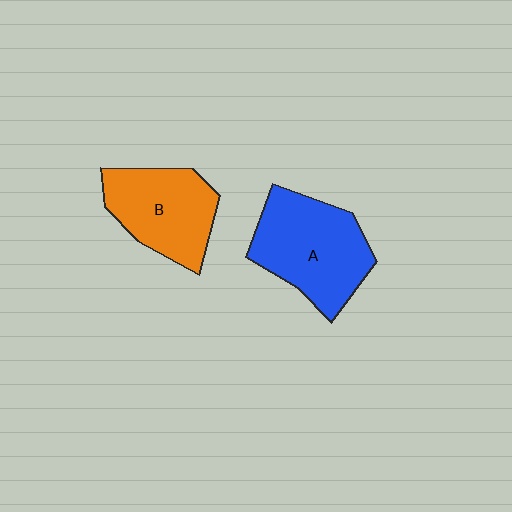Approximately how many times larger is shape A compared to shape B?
Approximately 1.2 times.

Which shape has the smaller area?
Shape B (orange).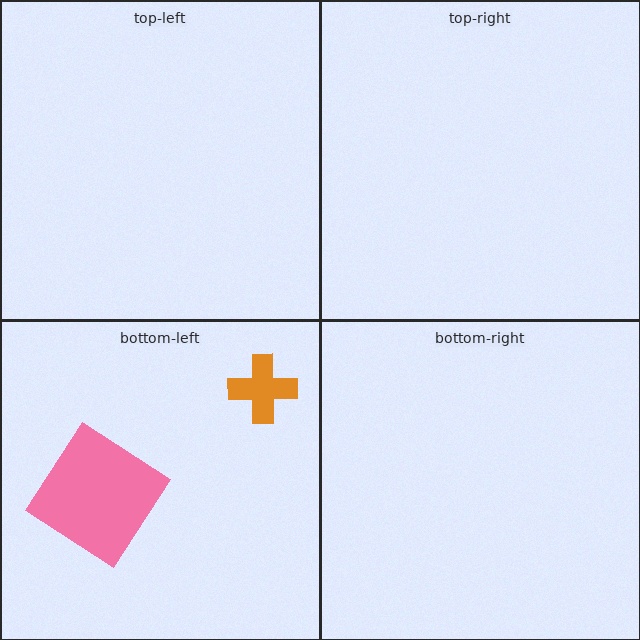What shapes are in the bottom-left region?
The magenta triangle, the orange cross, the pink diamond.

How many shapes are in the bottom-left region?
3.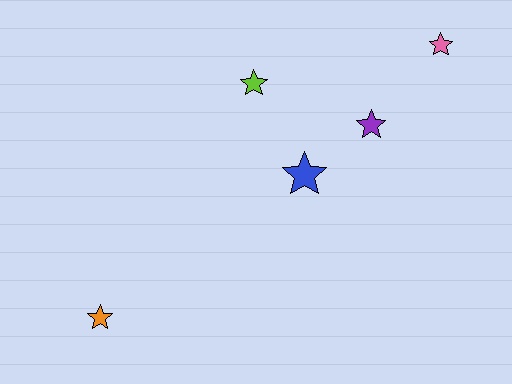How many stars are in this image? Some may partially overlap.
There are 5 stars.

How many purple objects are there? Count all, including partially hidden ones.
There is 1 purple object.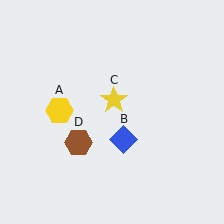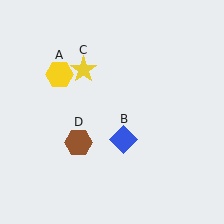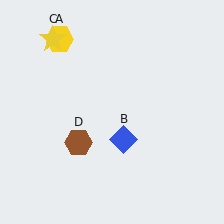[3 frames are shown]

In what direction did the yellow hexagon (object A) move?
The yellow hexagon (object A) moved up.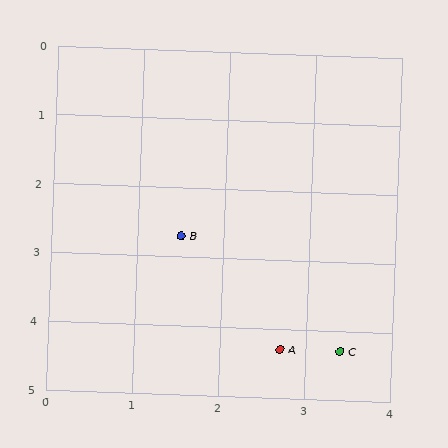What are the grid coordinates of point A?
Point A is at approximately (2.7, 4.3).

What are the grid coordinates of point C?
Point C is at approximately (3.4, 4.3).